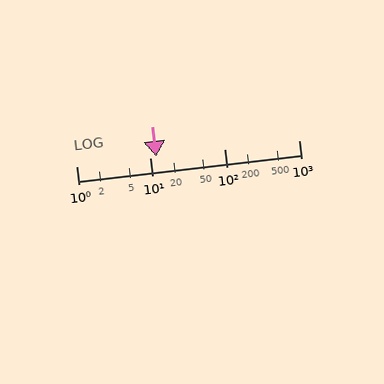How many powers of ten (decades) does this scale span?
The scale spans 3 decades, from 1 to 1000.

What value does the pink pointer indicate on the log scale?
The pointer indicates approximately 12.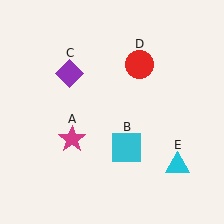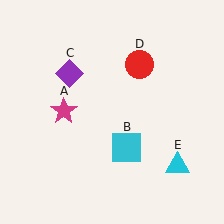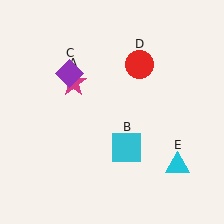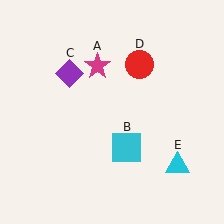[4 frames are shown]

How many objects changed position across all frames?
1 object changed position: magenta star (object A).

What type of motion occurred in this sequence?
The magenta star (object A) rotated clockwise around the center of the scene.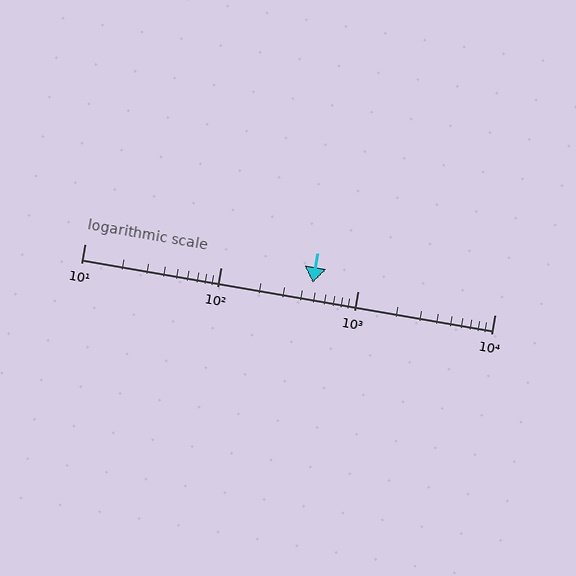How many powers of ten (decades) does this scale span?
The scale spans 3 decades, from 10 to 10000.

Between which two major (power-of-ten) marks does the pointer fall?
The pointer is between 100 and 1000.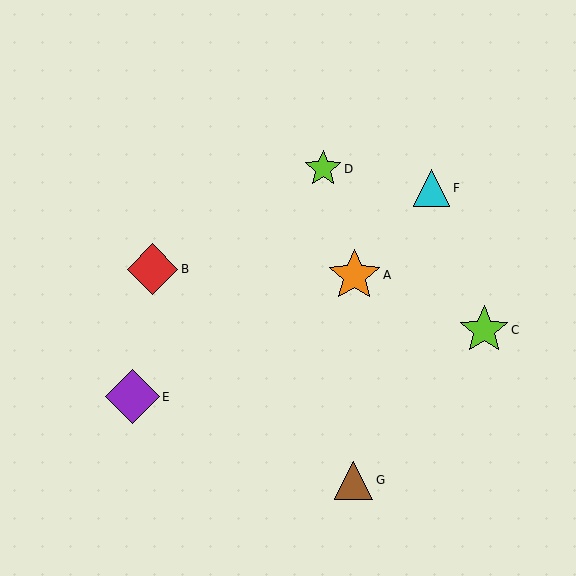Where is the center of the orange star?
The center of the orange star is at (354, 275).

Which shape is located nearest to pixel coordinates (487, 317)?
The lime star (labeled C) at (484, 330) is nearest to that location.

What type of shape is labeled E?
Shape E is a purple diamond.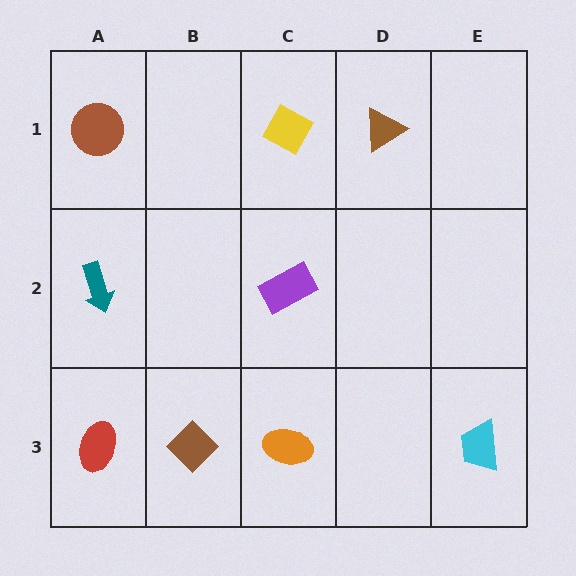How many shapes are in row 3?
4 shapes.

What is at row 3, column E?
A cyan trapezoid.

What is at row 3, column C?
An orange ellipse.